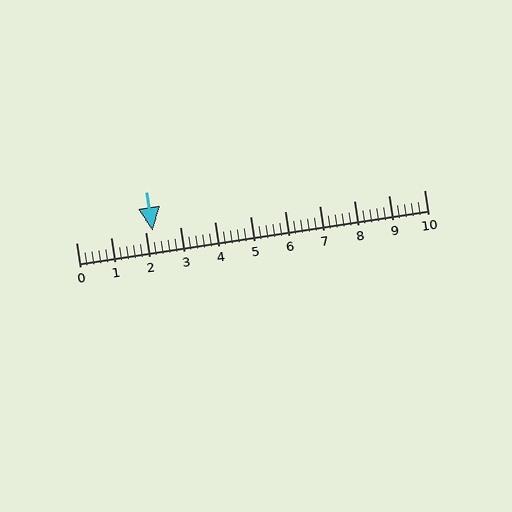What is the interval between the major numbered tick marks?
The major tick marks are spaced 1 units apart.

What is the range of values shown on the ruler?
The ruler shows values from 0 to 10.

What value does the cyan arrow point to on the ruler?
The cyan arrow points to approximately 2.2.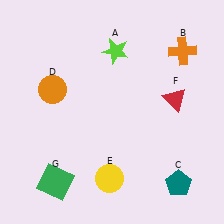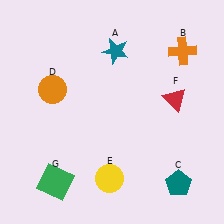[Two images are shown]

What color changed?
The star (A) changed from lime in Image 1 to teal in Image 2.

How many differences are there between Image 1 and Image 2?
There is 1 difference between the two images.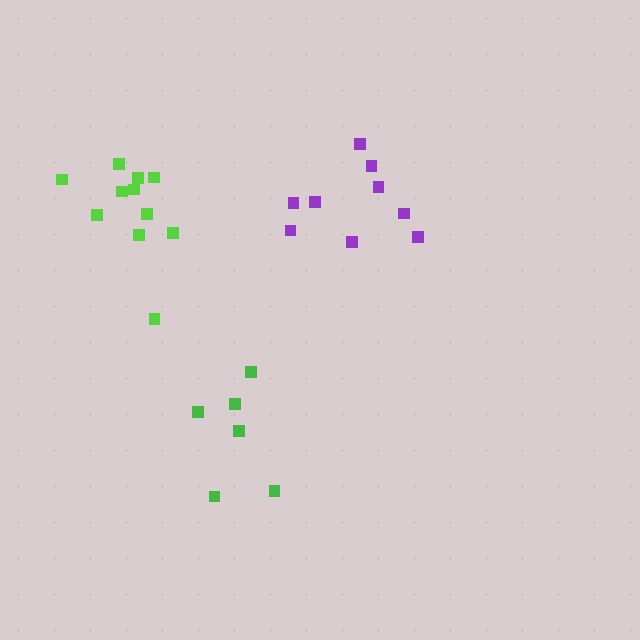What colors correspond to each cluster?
The clusters are colored: green, purple, lime.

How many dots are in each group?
Group 1: 6 dots, Group 2: 9 dots, Group 3: 11 dots (26 total).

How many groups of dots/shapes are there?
There are 3 groups.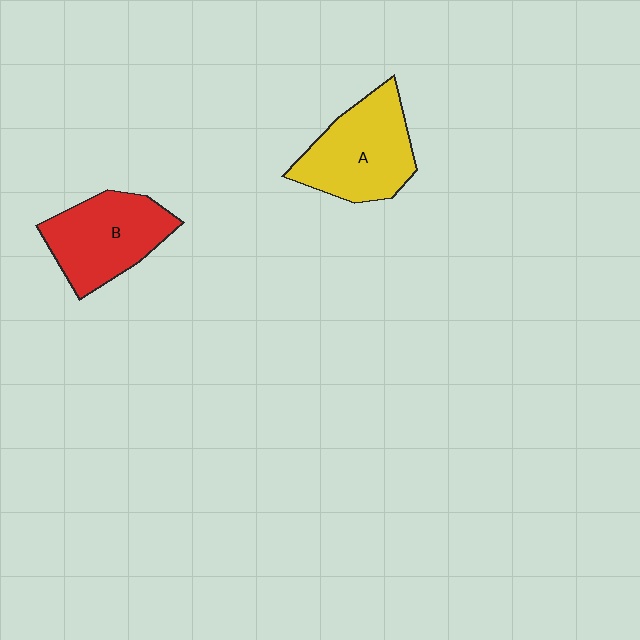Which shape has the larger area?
Shape A (yellow).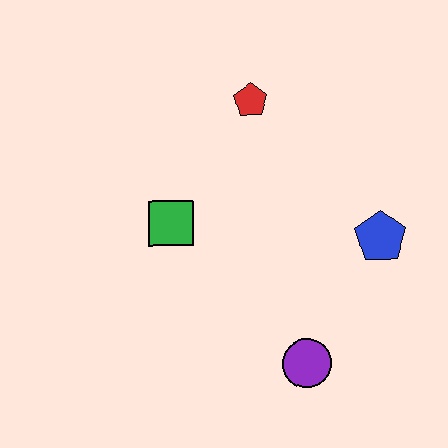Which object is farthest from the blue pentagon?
The green square is farthest from the blue pentagon.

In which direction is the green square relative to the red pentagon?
The green square is below the red pentagon.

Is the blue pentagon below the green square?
Yes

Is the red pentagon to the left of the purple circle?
Yes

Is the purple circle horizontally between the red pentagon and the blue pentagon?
Yes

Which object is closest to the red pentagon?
The green square is closest to the red pentagon.